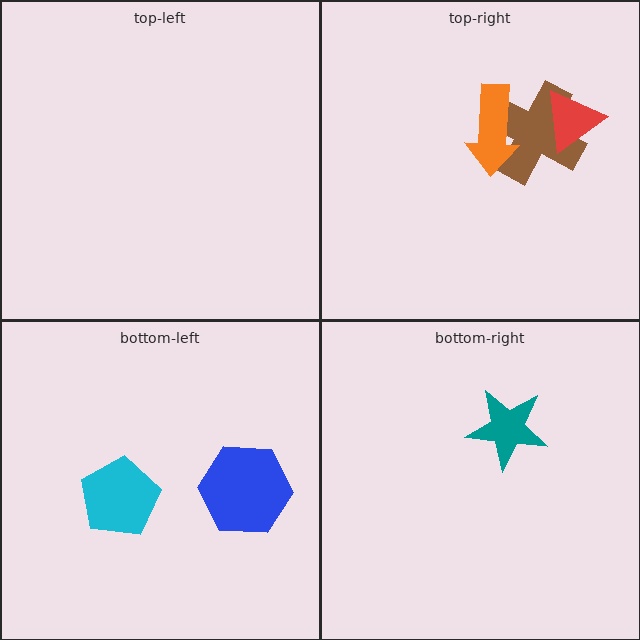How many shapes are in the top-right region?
3.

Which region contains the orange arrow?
The top-right region.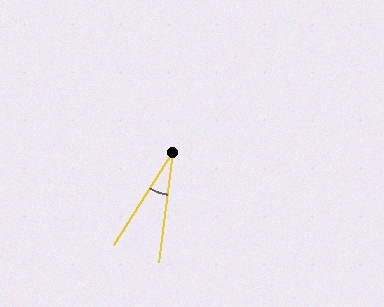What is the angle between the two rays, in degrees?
Approximately 25 degrees.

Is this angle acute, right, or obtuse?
It is acute.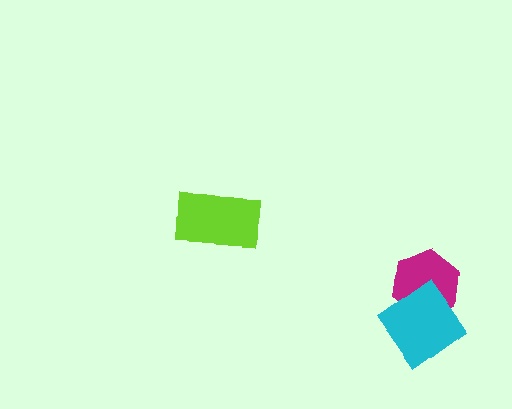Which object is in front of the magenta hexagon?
The cyan diamond is in front of the magenta hexagon.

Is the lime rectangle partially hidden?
No, no other shape covers it.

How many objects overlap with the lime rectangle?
0 objects overlap with the lime rectangle.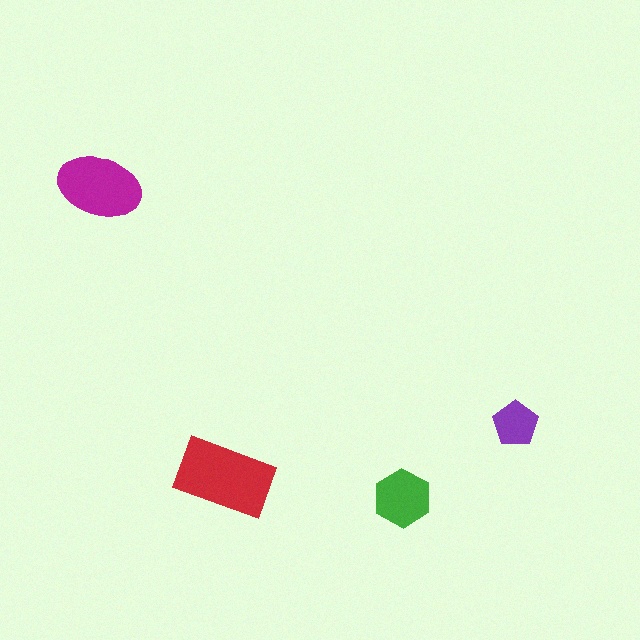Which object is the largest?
The red rectangle.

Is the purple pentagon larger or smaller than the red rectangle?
Smaller.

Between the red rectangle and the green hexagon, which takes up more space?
The red rectangle.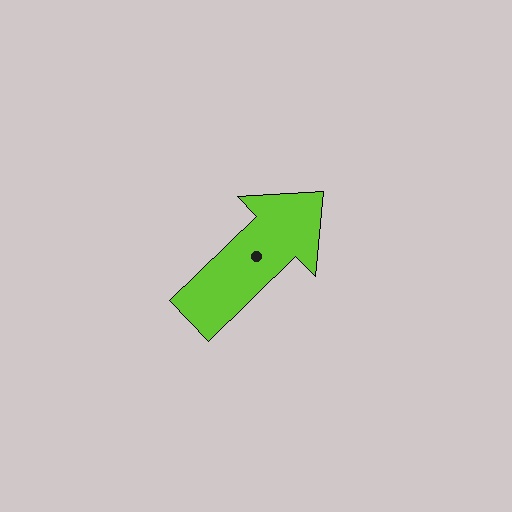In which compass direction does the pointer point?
Northeast.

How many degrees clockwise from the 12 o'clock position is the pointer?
Approximately 46 degrees.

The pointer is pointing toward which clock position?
Roughly 2 o'clock.